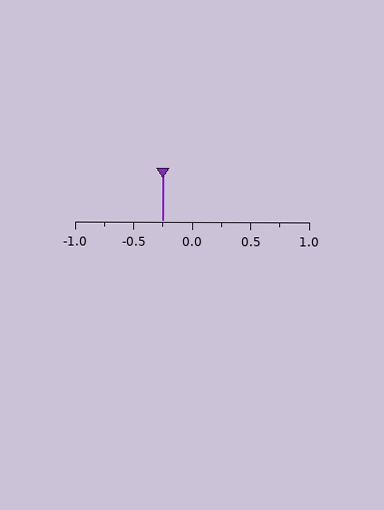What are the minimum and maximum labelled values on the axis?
The axis runs from -1.0 to 1.0.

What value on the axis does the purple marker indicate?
The marker indicates approximately -0.25.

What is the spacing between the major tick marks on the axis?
The major ticks are spaced 0.5 apart.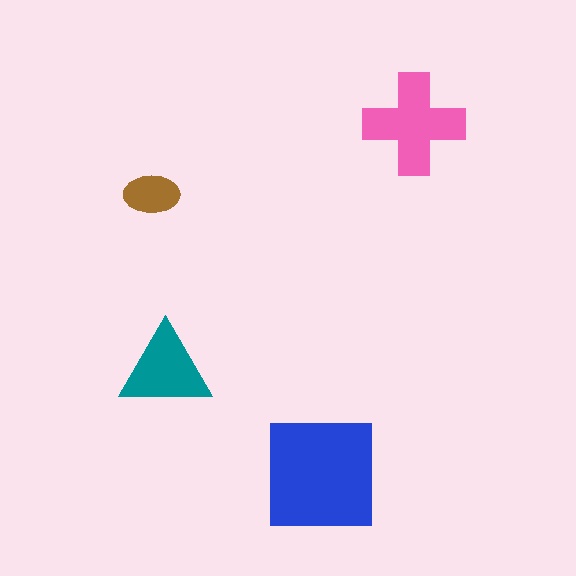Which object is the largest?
The blue square.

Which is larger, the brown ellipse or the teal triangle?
The teal triangle.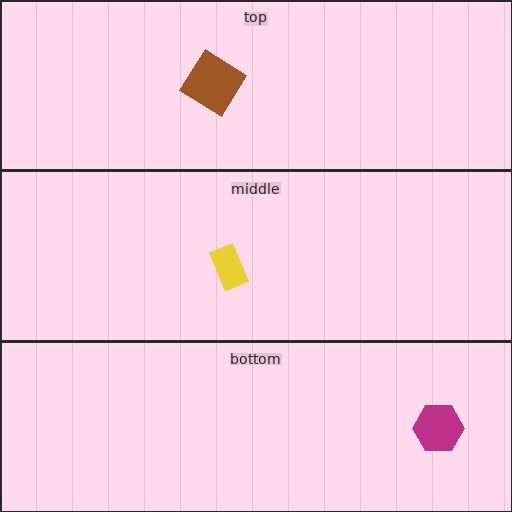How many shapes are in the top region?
1.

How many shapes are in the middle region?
1.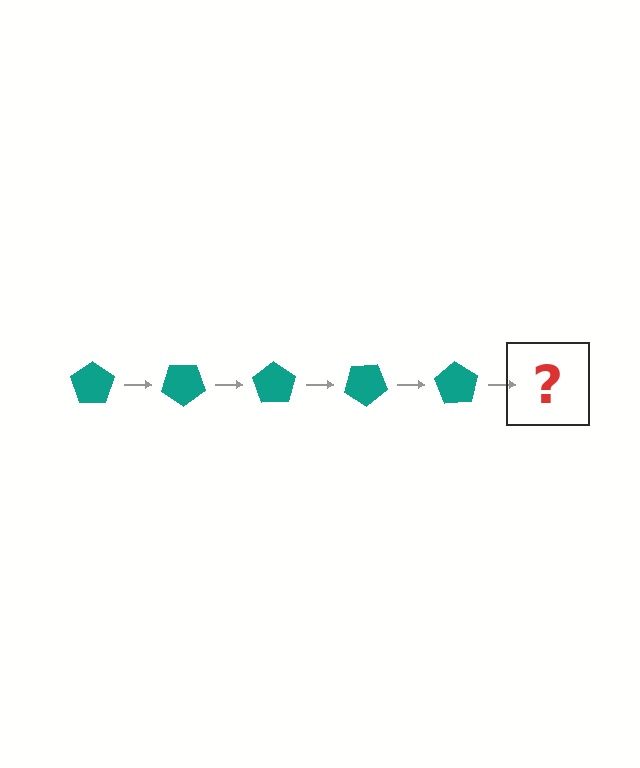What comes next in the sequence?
The next element should be a teal pentagon rotated 175 degrees.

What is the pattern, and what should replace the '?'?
The pattern is that the pentagon rotates 35 degrees each step. The '?' should be a teal pentagon rotated 175 degrees.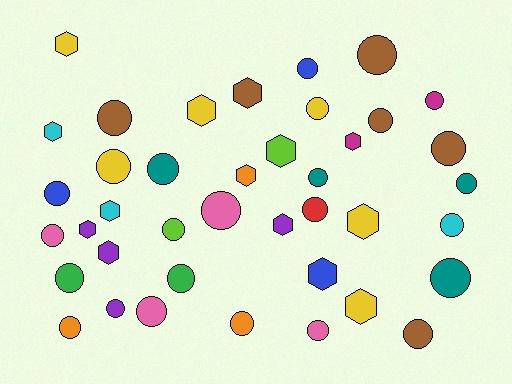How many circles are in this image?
There are 26 circles.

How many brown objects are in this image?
There are 6 brown objects.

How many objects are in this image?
There are 40 objects.